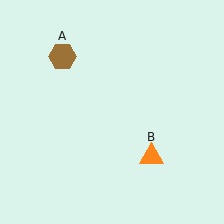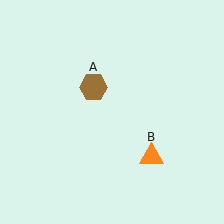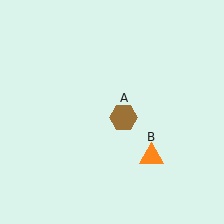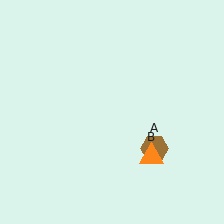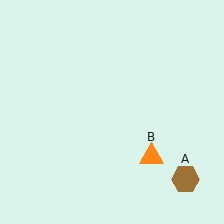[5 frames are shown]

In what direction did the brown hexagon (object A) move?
The brown hexagon (object A) moved down and to the right.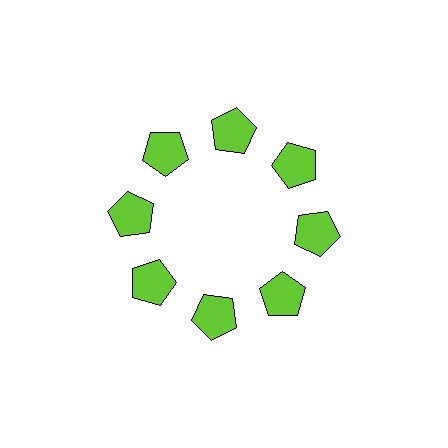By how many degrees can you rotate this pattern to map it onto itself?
The pattern maps onto itself every 45 degrees of rotation.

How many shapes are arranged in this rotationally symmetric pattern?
There are 8 shapes, arranged in 8 groups of 1.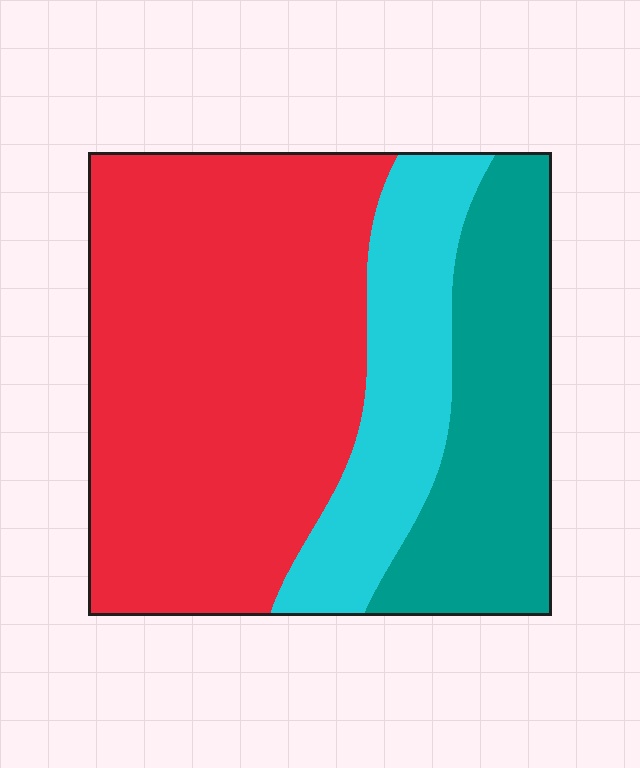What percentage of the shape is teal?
Teal covers around 25% of the shape.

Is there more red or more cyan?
Red.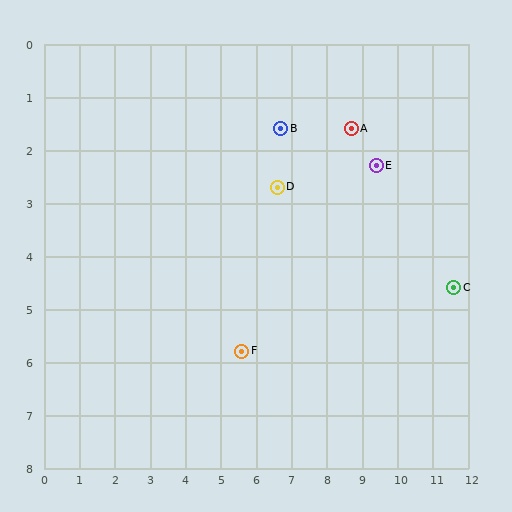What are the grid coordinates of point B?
Point B is at approximately (6.7, 1.6).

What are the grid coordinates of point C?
Point C is at approximately (11.6, 4.6).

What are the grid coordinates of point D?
Point D is at approximately (6.6, 2.7).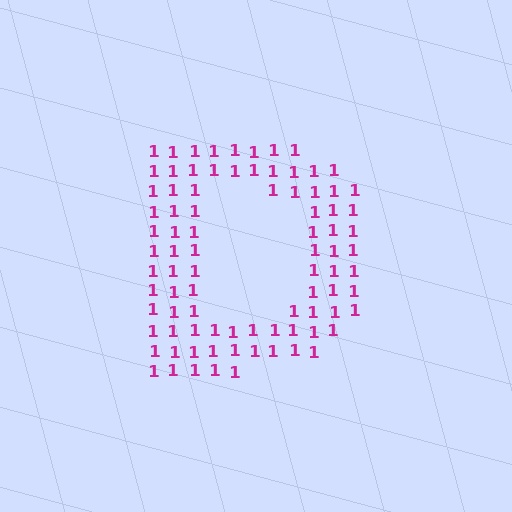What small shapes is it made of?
It is made of small digit 1's.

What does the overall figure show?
The overall figure shows the letter D.